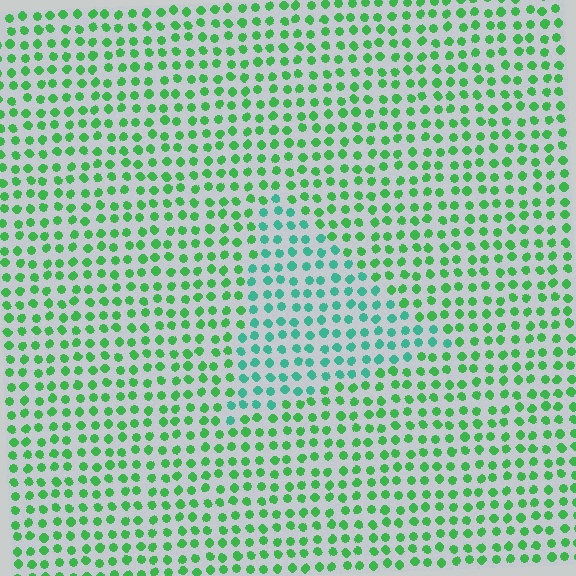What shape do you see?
I see a triangle.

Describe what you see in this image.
The image is filled with small green elements in a uniform arrangement. A triangle-shaped region is visible where the elements are tinted to a slightly different hue, forming a subtle color boundary.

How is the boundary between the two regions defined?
The boundary is defined purely by a slight shift in hue (about 35 degrees). Spacing, size, and orientation are identical on both sides.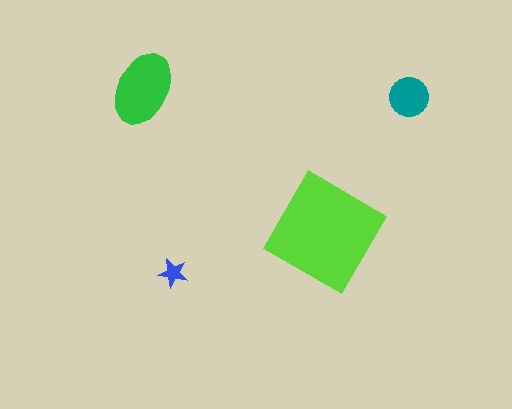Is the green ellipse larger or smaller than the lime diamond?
Smaller.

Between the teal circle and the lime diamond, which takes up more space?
The lime diamond.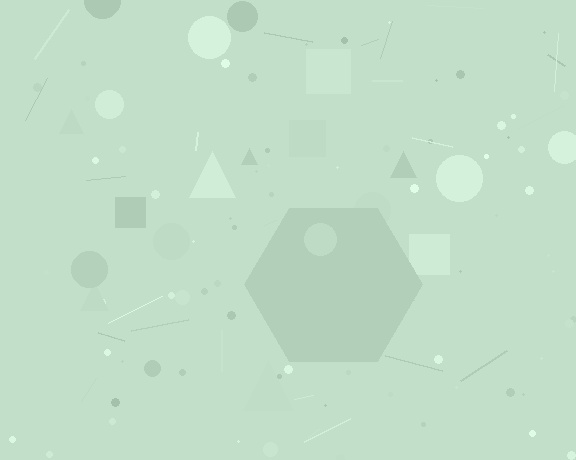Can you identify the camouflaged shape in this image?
The camouflaged shape is a hexagon.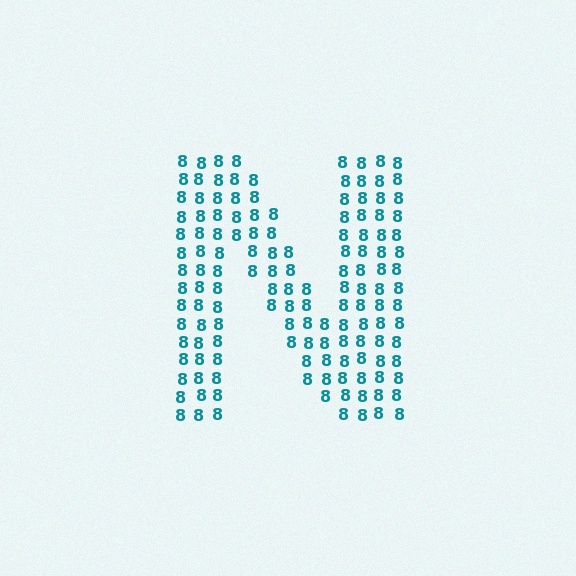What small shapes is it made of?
It is made of small digit 8's.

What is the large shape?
The large shape is the letter N.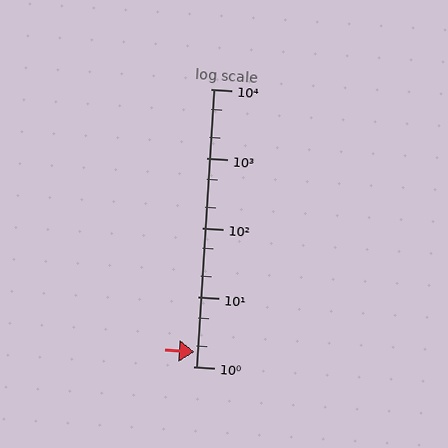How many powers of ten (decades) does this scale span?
The scale spans 4 decades, from 1 to 10000.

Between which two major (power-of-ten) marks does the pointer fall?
The pointer is between 1 and 10.